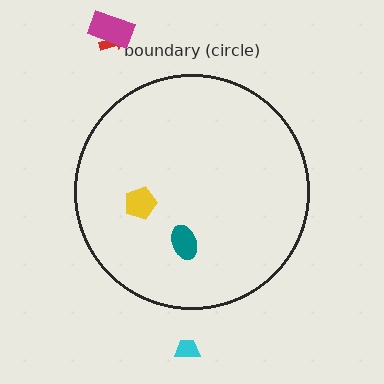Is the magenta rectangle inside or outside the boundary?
Outside.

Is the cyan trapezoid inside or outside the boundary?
Outside.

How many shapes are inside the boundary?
2 inside, 3 outside.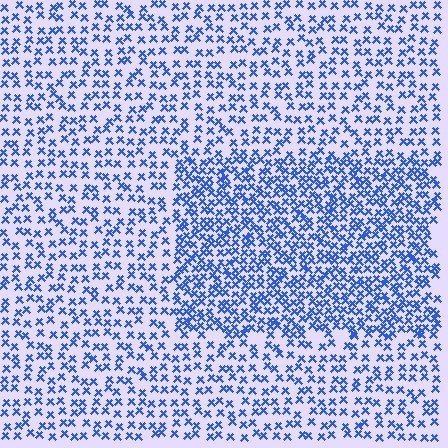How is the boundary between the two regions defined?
The boundary is defined by a change in element density (approximately 1.9x ratio). All elements are the same color, size, and shape.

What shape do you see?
I see a rectangle.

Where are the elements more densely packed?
The elements are more densely packed inside the rectangle boundary.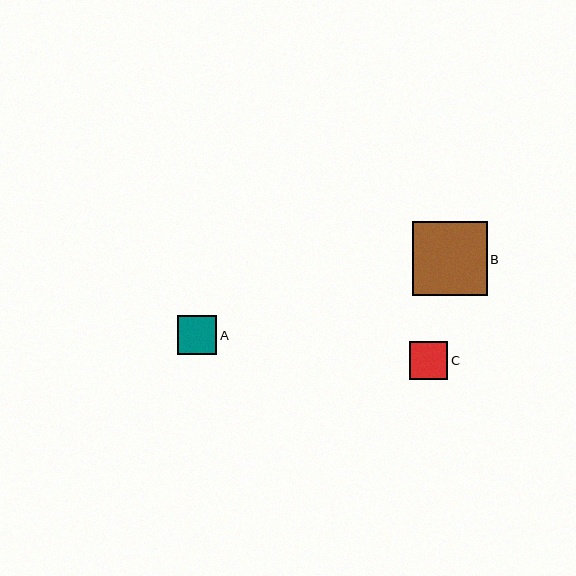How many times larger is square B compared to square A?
Square B is approximately 1.9 times the size of square A.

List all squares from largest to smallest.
From largest to smallest: B, A, C.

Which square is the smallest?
Square C is the smallest with a size of approximately 38 pixels.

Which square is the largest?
Square B is the largest with a size of approximately 75 pixels.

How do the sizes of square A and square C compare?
Square A and square C are approximately the same size.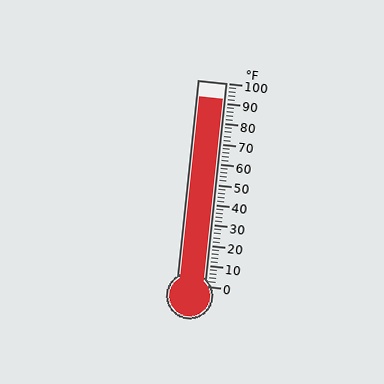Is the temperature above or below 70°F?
The temperature is above 70°F.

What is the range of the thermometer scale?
The thermometer scale ranges from 0°F to 100°F.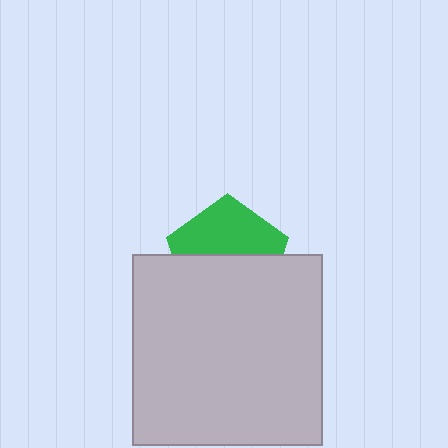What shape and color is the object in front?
The object in front is a light gray square.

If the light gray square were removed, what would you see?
You would see the complete green pentagon.